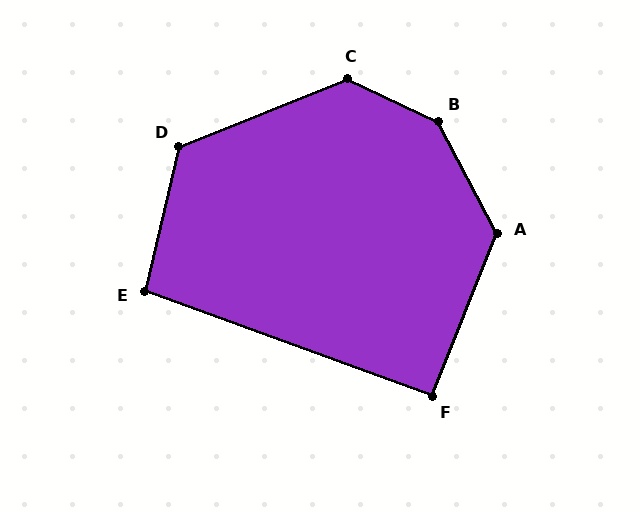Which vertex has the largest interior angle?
B, at approximately 143 degrees.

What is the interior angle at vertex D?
Approximately 125 degrees (obtuse).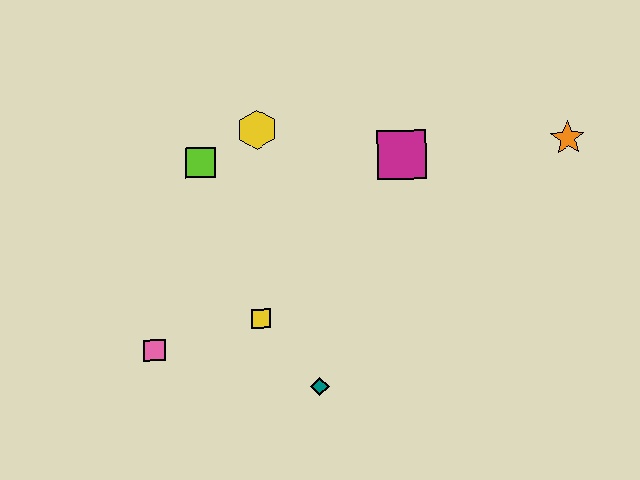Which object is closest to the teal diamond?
The yellow square is closest to the teal diamond.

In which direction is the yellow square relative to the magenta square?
The yellow square is below the magenta square.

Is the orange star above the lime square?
Yes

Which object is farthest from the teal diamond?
The orange star is farthest from the teal diamond.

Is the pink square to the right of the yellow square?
No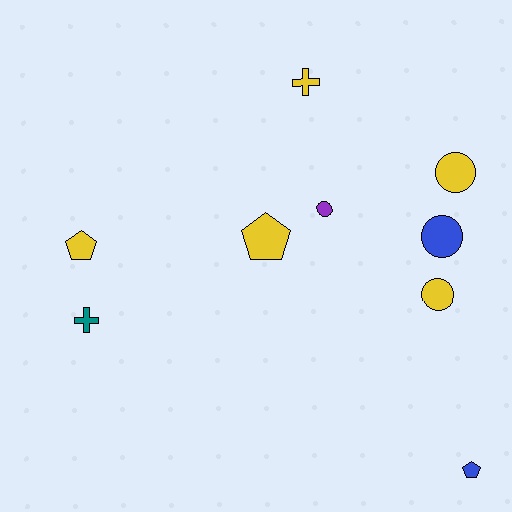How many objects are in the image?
There are 9 objects.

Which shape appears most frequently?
Circle, with 4 objects.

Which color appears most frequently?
Yellow, with 5 objects.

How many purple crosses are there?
There are no purple crosses.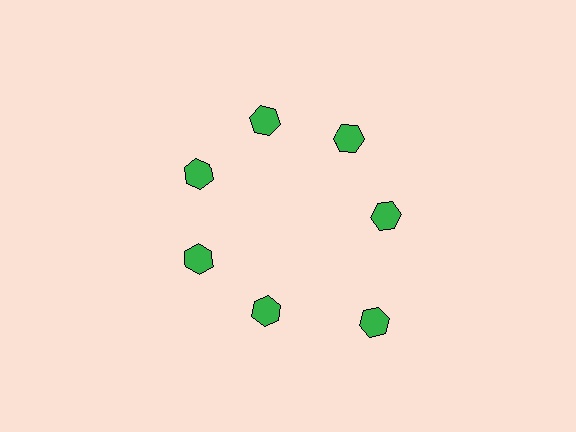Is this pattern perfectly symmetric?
No. The 7 green hexagons are arranged in a ring, but one element near the 5 o'clock position is pushed outward from the center, breaking the 7-fold rotational symmetry.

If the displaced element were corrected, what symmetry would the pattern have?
It would have 7-fold rotational symmetry — the pattern would map onto itself every 51 degrees.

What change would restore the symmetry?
The symmetry would be restored by moving it inward, back onto the ring so that all 7 hexagons sit at equal angles and equal distance from the center.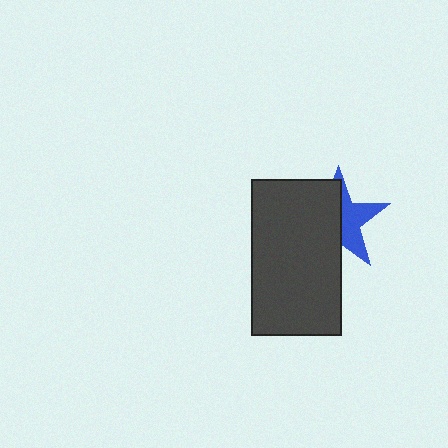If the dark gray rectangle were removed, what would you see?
You would see the complete blue star.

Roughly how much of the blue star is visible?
About half of it is visible (roughly 46%).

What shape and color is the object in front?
The object in front is a dark gray rectangle.